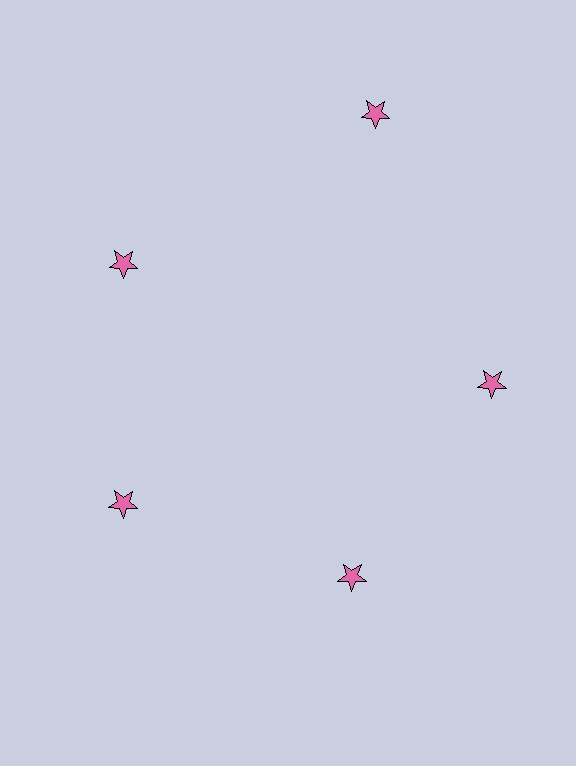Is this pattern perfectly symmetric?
No. The 5 pink stars are arranged in a ring, but one element near the 1 o'clock position is pushed outward from the center, breaking the 5-fold rotational symmetry.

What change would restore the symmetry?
The symmetry would be restored by moving it inward, back onto the ring so that all 5 stars sit at equal angles and equal distance from the center.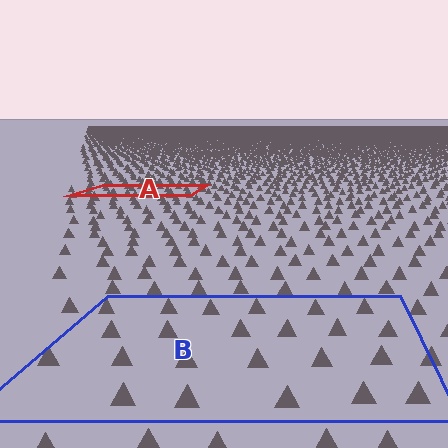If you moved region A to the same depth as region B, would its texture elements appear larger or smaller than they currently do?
They would appear larger. At a closer depth, the same texture elements are projected at a bigger on-screen size.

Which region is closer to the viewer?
Region B is closer. The texture elements there are larger and more spread out.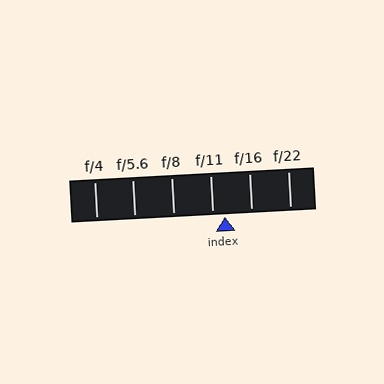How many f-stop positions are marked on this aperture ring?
There are 6 f-stop positions marked.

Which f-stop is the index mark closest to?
The index mark is closest to f/11.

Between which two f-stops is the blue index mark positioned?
The index mark is between f/11 and f/16.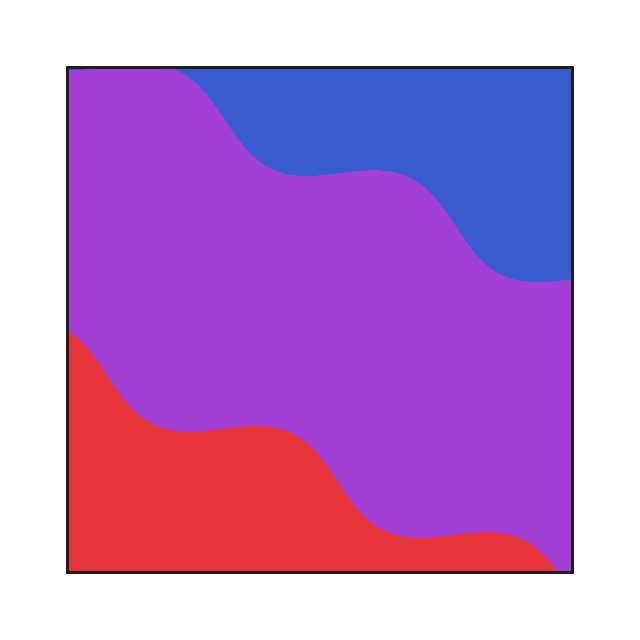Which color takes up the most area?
Purple, at roughly 60%.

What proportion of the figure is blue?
Blue covers 19% of the figure.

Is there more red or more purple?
Purple.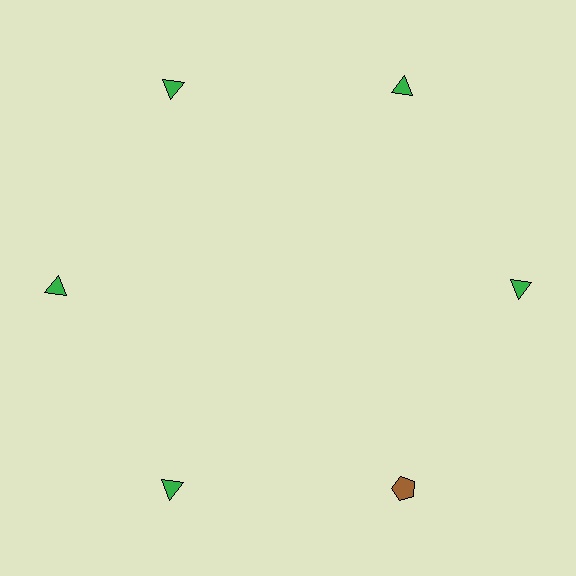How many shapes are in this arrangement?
There are 6 shapes arranged in a ring pattern.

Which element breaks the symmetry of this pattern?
The brown pentagon at roughly the 5 o'clock position breaks the symmetry. All other shapes are green triangles.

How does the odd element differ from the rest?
It differs in both color (brown instead of green) and shape (pentagon instead of triangle).